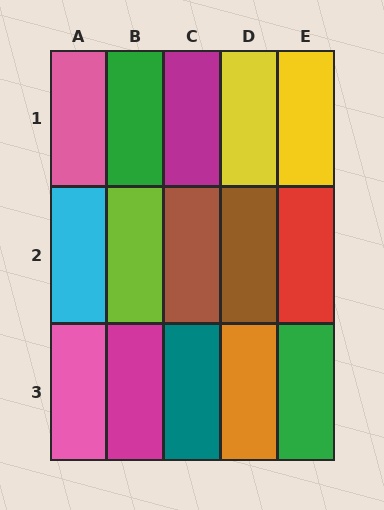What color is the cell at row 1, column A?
Pink.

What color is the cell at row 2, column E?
Red.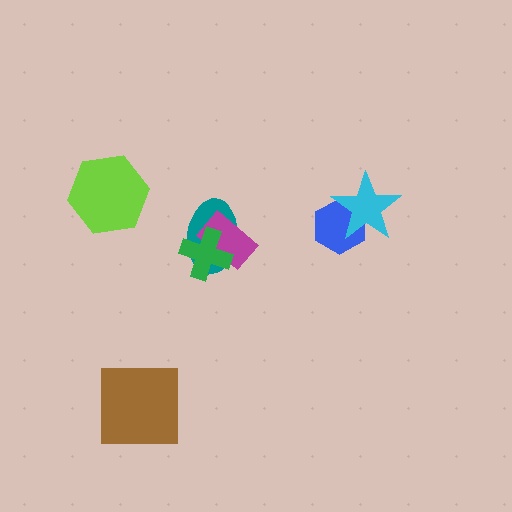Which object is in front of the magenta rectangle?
The green cross is in front of the magenta rectangle.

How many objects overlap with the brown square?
0 objects overlap with the brown square.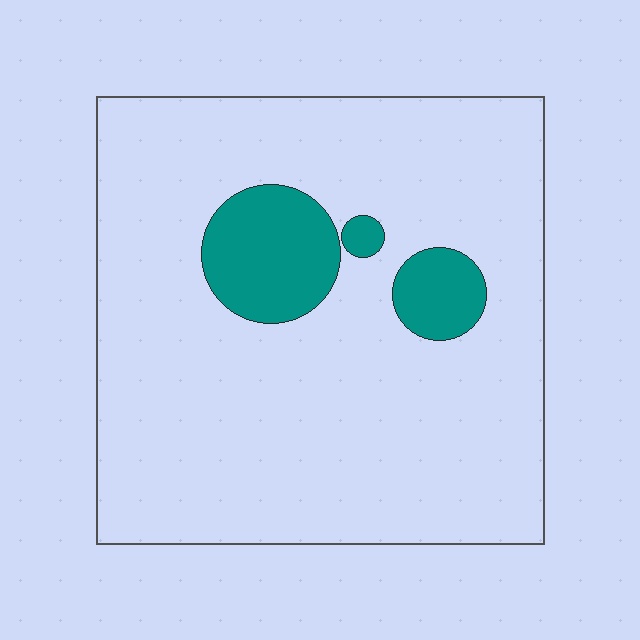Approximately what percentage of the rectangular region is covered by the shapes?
Approximately 10%.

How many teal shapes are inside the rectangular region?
3.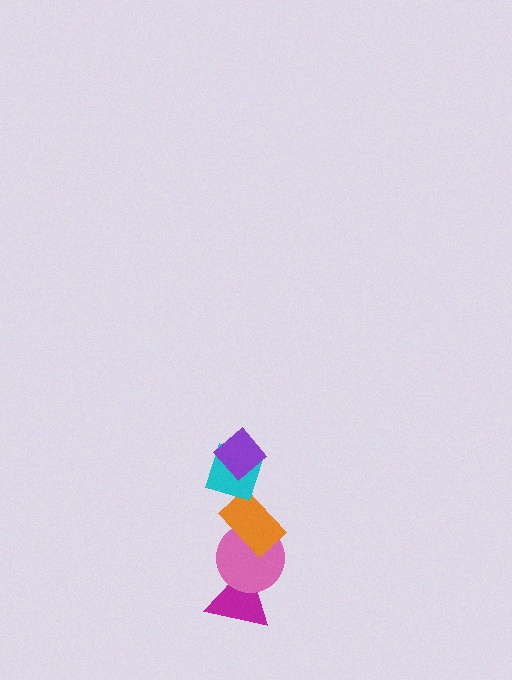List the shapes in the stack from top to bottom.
From top to bottom: the purple diamond, the cyan diamond, the orange rectangle, the pink circle, the magenta triangle.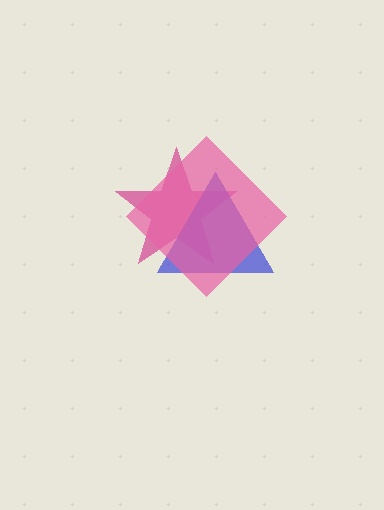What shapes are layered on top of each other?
The layered shapes are: a magenta star, a blue triangle, a pink diamond.